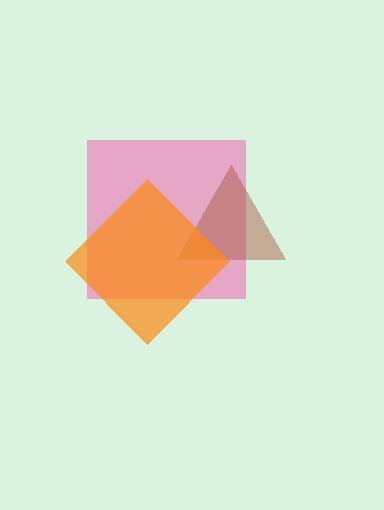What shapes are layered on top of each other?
The layered shapes are: a pink square, a brown triangle, an orange diamond.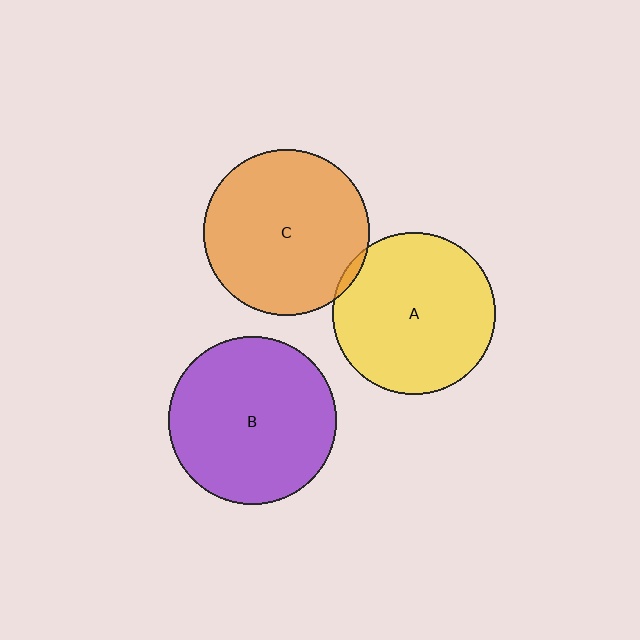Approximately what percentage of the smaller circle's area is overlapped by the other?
Approximately 5%.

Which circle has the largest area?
Circle B (purple).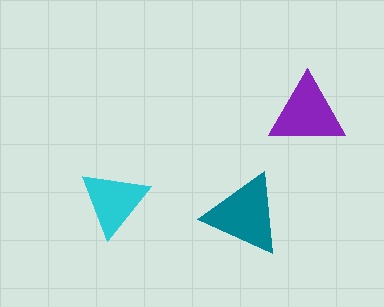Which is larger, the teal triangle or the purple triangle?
The teal one.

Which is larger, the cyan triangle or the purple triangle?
The purple one.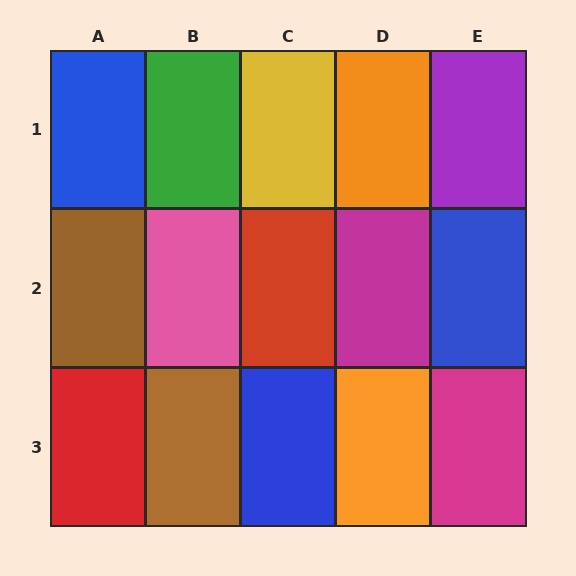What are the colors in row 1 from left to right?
Blue, green, yellow, orange, purple.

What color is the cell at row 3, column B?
Brown.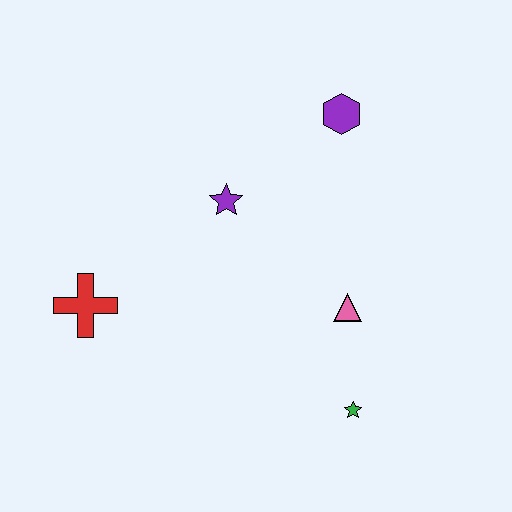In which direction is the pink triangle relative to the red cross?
The pink triangle is to the right of the red cross.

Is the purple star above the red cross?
Yes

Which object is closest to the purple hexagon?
The purple star is closest to the purple hexagon.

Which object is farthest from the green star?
The purple hexagon is farthest from the green star.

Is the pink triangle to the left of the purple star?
No